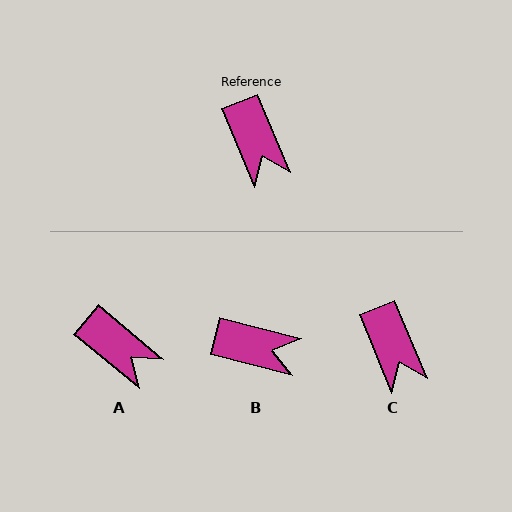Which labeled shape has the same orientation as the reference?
C.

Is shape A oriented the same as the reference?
No, it is off by about 28 degrees.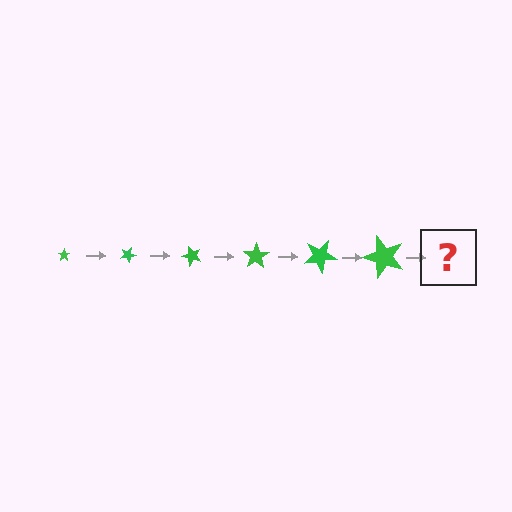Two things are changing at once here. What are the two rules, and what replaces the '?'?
The two rules are that the star grows larger each step and it rotates 25 degrees each step. The '?' should be a star, larger than the previous one and rotated 150 degrees from the start.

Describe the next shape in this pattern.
It should be a star, larger than the previous one and rotated 150 degrees from the start.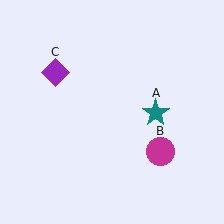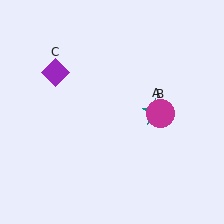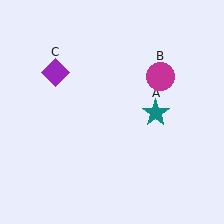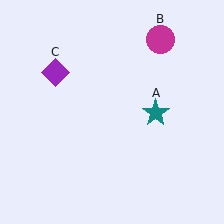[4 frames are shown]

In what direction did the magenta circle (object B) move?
The magenta circle (object B) moved up.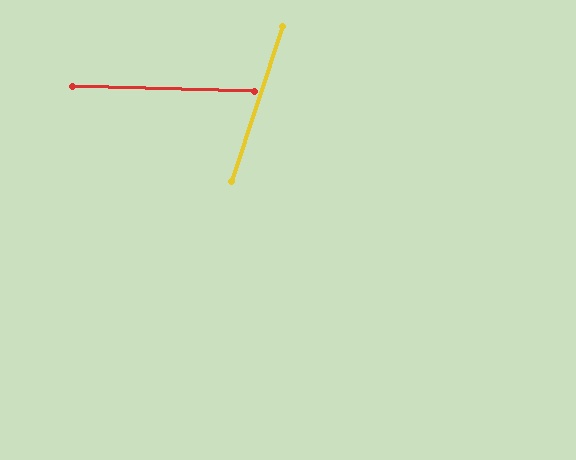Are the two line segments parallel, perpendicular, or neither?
Neither parallel nor perpendicular — they differ by about 74°.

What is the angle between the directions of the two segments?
Approximately 74 degrees.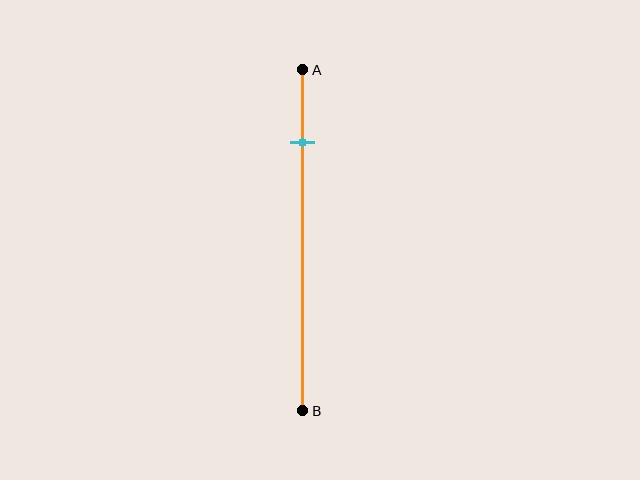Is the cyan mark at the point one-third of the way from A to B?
No, the mark is at about 20% from A, not at the 33% one-third point.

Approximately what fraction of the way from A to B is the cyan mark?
The cyan mark is approximately 20% of the way from A to B.